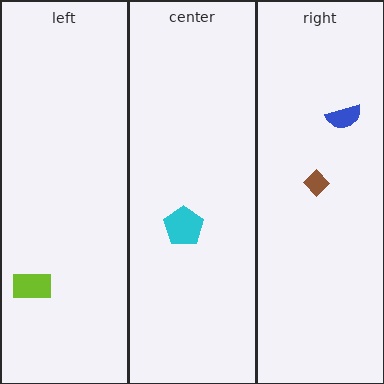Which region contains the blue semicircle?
The right region.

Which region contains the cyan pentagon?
The center region.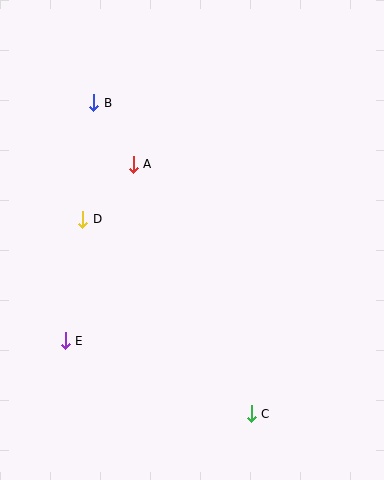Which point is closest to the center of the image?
Point A at (133, 164) is closest to the center.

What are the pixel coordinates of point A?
Point A is at (133, 164).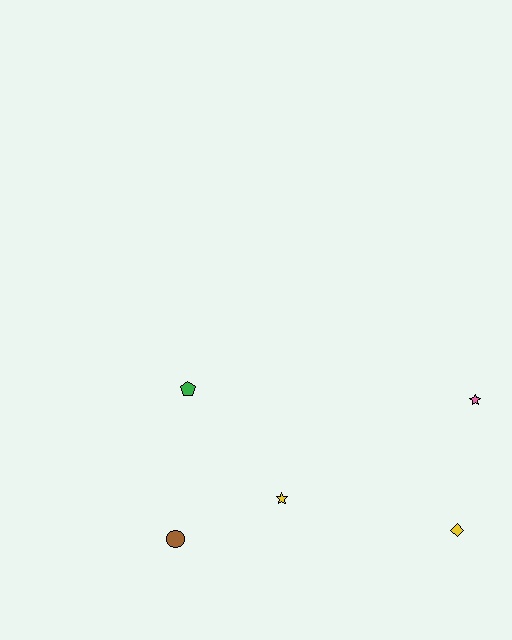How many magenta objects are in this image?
There are no magenta objects.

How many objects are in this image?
There are 5 objects.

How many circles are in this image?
There is 1 circle.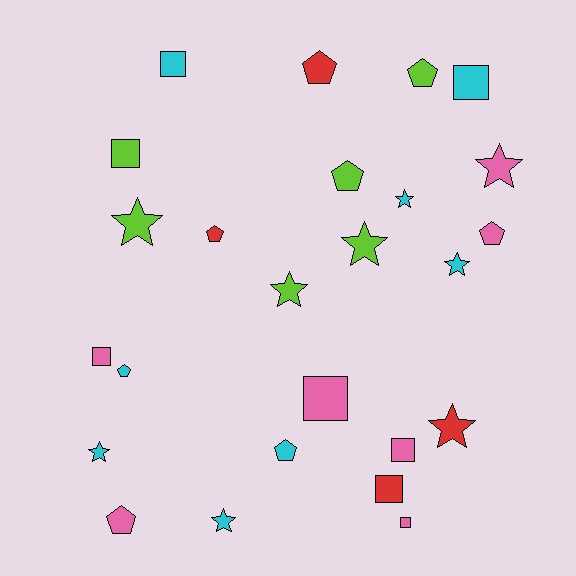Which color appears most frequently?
Cyan, with 8 objects.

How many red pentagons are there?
There are 2 red pentagons.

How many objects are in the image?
There are 25 objects.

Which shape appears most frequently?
Star, with 9 objects.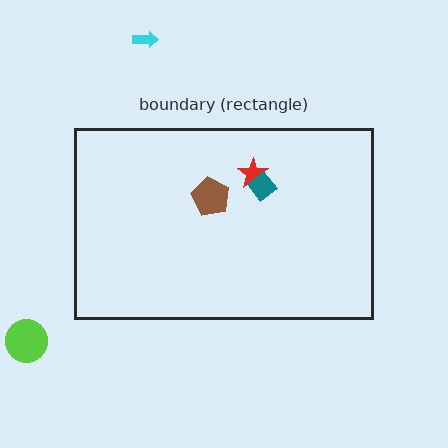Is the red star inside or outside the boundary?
Inside.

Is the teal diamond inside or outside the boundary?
Inside.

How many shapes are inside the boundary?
3 inside, 2 outside.